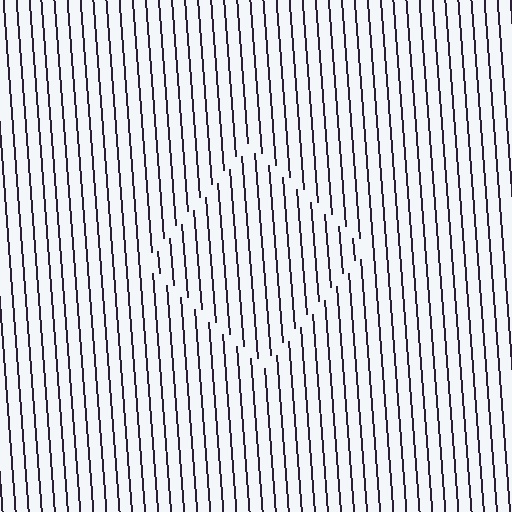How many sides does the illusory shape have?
4 sides — the line-ends trace a square.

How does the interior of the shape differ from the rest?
The interior of the shape contains the same grating, shifted by half a period — the contour is defined by the phase discontinuity where line-ends from the inner and outer gratings abut.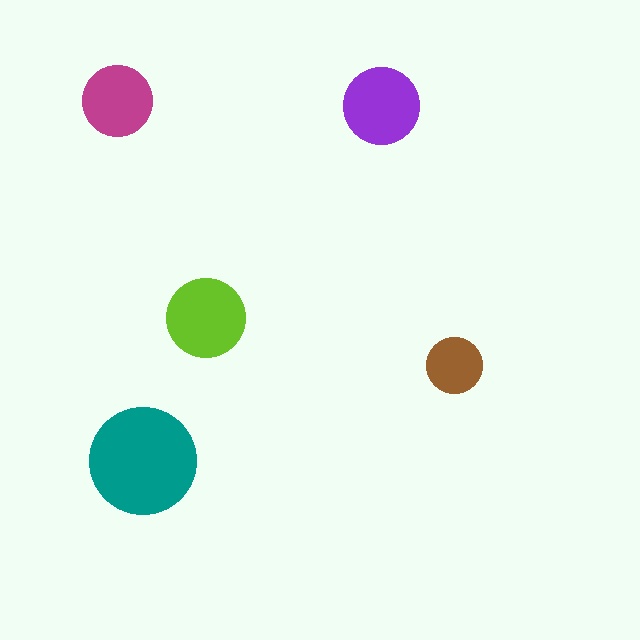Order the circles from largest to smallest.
the teal one, the lime one, the purple one, the magenta one, the brown one.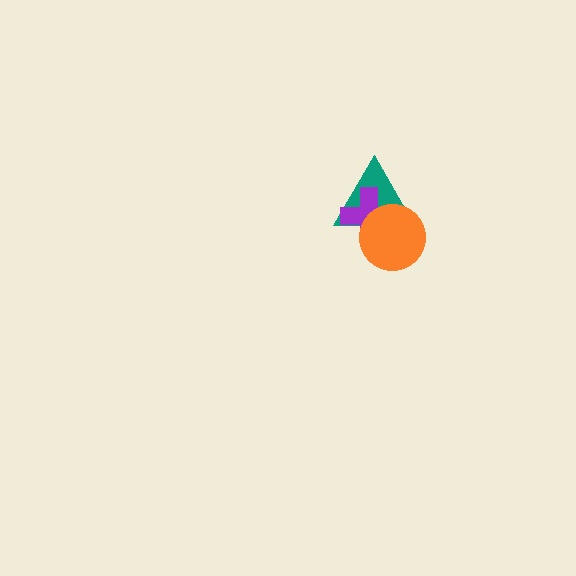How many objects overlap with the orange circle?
2 objects overlap with the orange circle.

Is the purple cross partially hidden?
Yes, it is partially covered by another shape.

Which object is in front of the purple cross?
The orange circle is in front of the purple cross.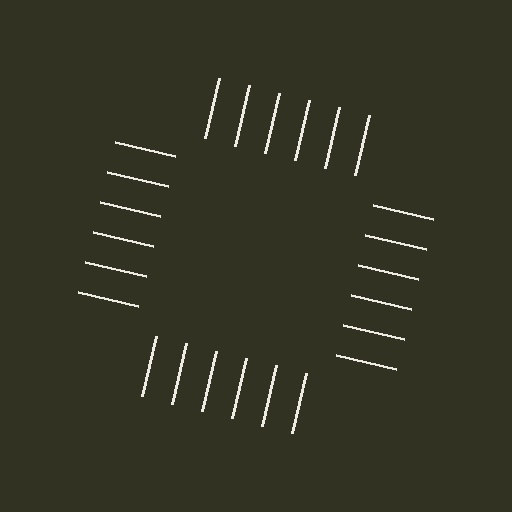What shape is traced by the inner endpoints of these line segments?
An illusory square — the line segments terminate on its edges but no continuous stroke is drawn.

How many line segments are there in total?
24 — 6 along each of the 4 edges.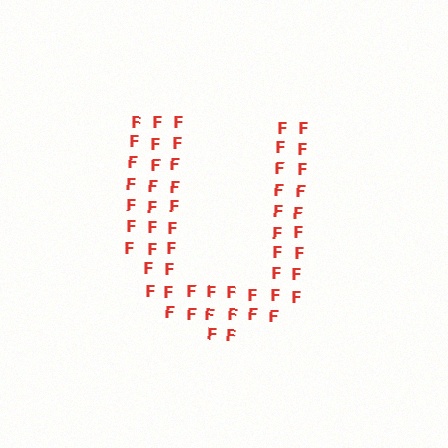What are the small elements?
The small elements are letter F's.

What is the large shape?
The large shape is the letter U.